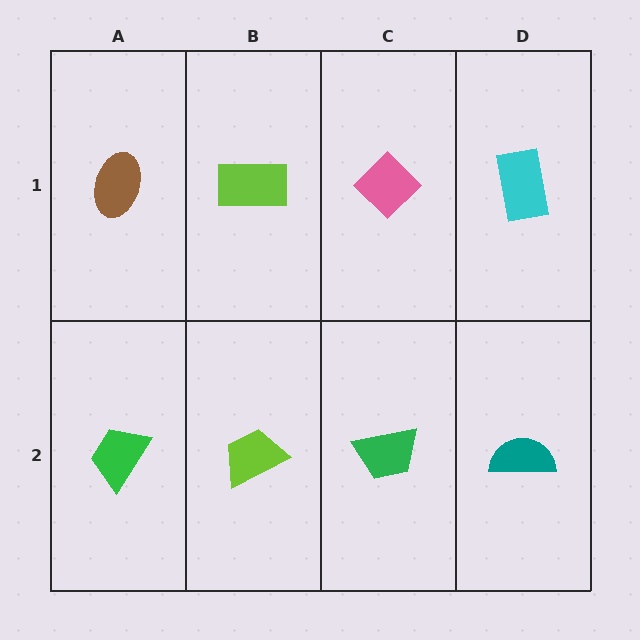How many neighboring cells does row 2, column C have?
3.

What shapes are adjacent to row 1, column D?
A teal semicircle (row 2, column D), a pink diamond (row 1, column C).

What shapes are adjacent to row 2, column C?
A pink diamond (row 1, column C), a lime trapezoid (row 2, column B), a teal semicircle (row 2, column D).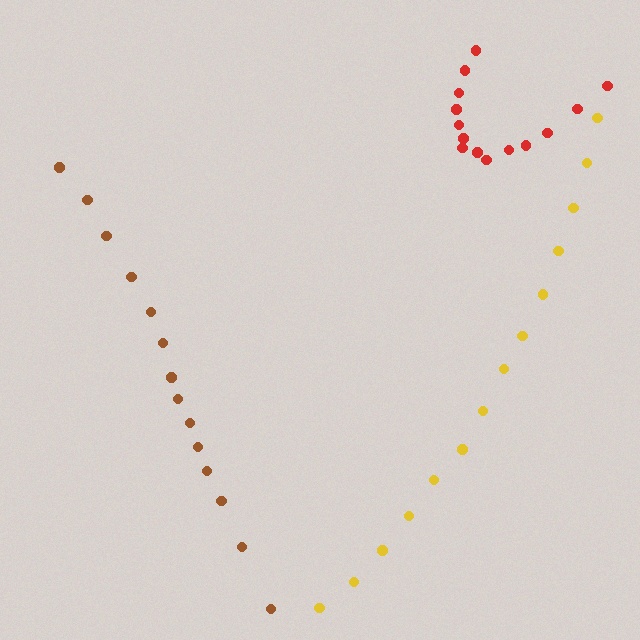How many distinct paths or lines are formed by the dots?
There are 3 distinct paths.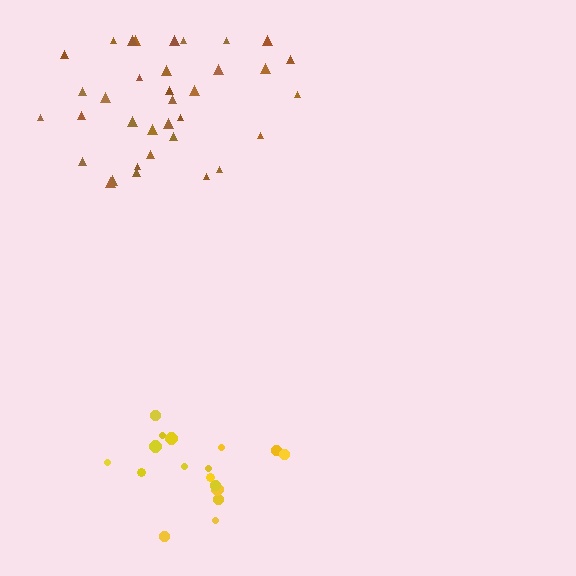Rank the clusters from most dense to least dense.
yellow, brown.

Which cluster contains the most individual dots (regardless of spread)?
Brown (35).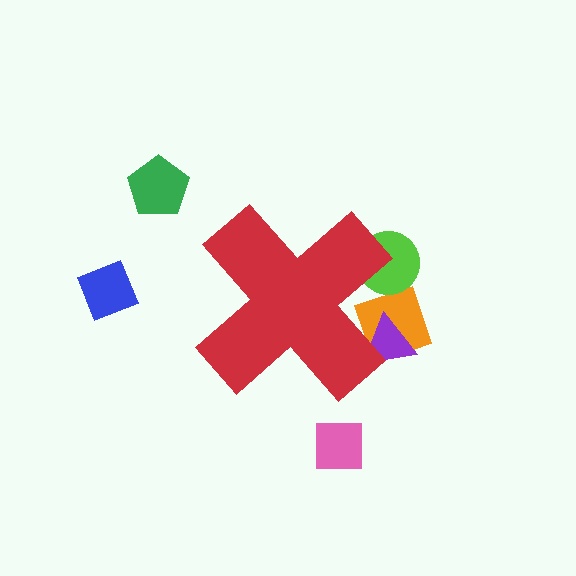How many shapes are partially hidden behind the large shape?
3 shapes are partially hidden.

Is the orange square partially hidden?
Yes, the orange square is partially hidden behind the red cross.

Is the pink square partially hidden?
No, the pink square is fully visible.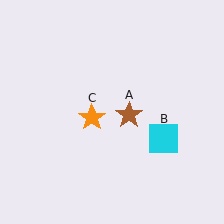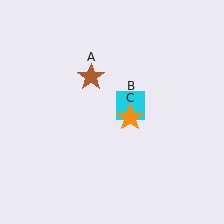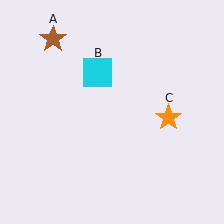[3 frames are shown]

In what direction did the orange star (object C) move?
The orange star (object C) moved right.